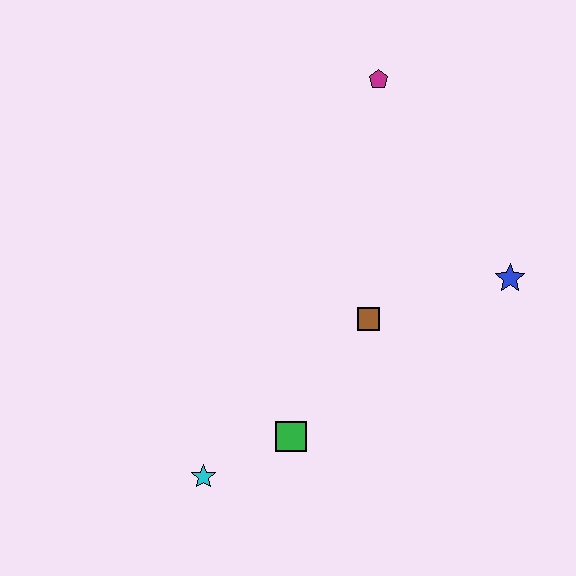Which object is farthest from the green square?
The magenta pentagon is farthest from the green square.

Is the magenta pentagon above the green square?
Yes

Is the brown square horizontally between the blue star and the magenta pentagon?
No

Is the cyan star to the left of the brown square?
Yes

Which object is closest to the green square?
The cyan star is closest to the green square.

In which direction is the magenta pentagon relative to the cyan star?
The magenta pentagon is above the cyan star.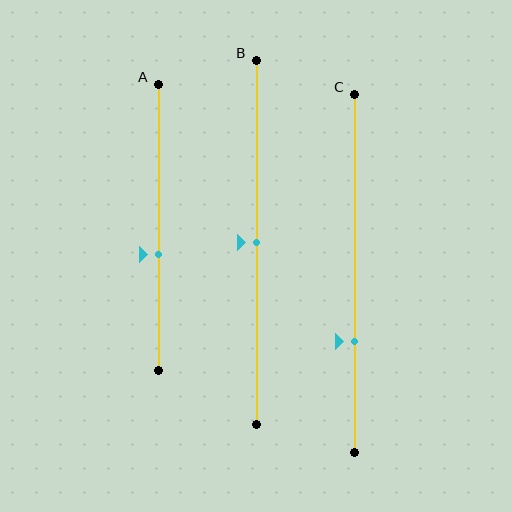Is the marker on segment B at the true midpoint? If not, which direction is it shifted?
Yes, the marker on segment B is at the true midpoint.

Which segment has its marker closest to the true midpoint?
Segment B has its marker closest to the true midpoint.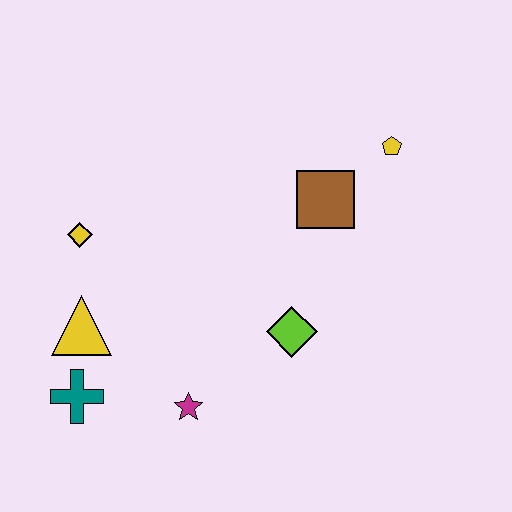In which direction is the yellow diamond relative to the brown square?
The yellow diamond is to the left of the brown square.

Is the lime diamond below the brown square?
Yes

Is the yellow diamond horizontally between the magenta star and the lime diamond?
No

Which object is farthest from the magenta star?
The yellow pentagon is farthest from the magenta star.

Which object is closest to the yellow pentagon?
The brown square is closest to the yellow pentagon.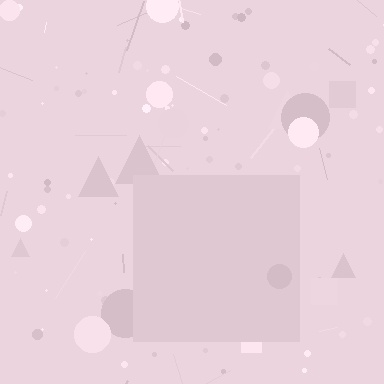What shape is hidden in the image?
A square is hidden in the image.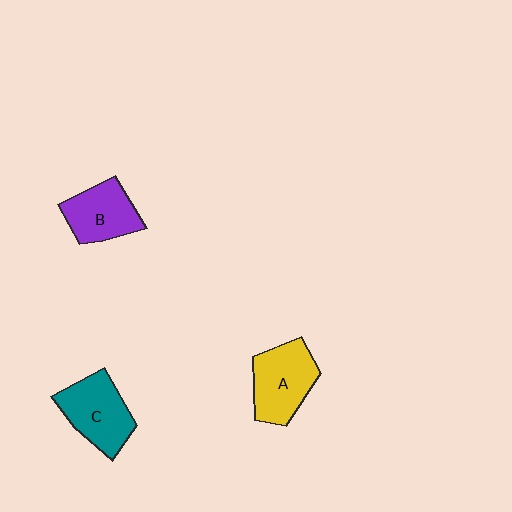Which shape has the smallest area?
Shape B (purple).